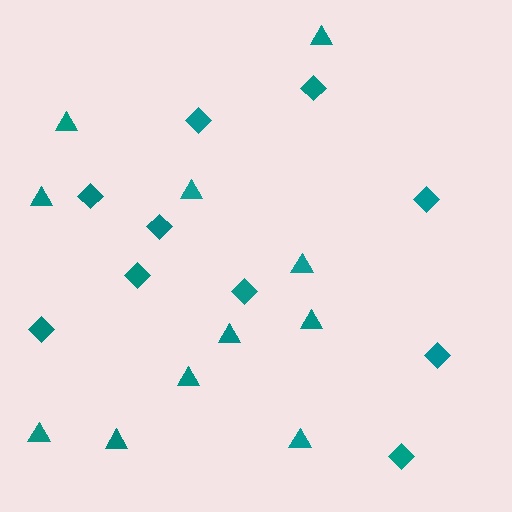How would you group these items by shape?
There are 2 groups: one group of diamonds (10) and one group of triangles (11).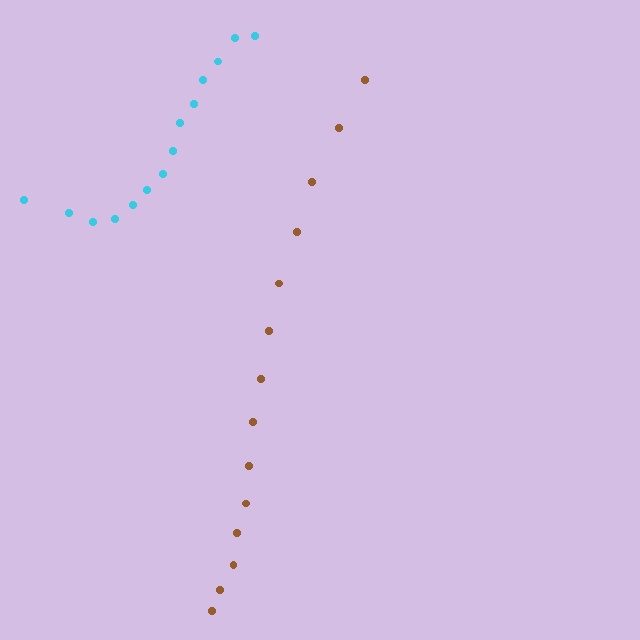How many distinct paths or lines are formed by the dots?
There are 2 distinct paths.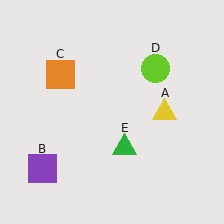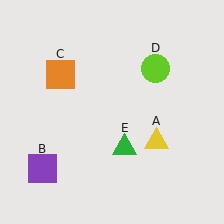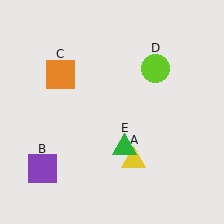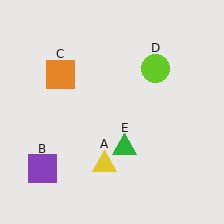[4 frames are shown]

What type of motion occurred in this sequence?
The yellow triangle (object A) rotated clockwise around the center of the scene.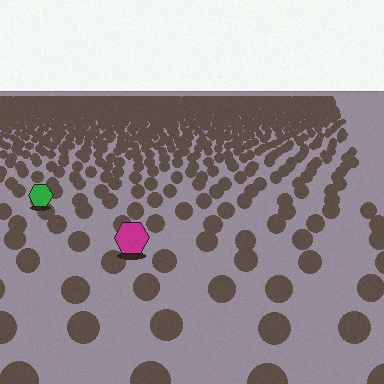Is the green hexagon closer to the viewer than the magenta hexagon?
No. The magenta hexagon is closer — you can tell from the texture gradient: the ground texture is coarser near it.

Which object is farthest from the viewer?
The green hexagon is farthest from the viewer. It appears smaller and the ground texture around it is denser.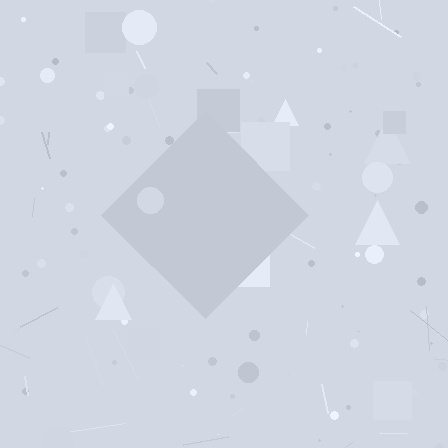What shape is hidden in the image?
A diamond is hidden in the image.